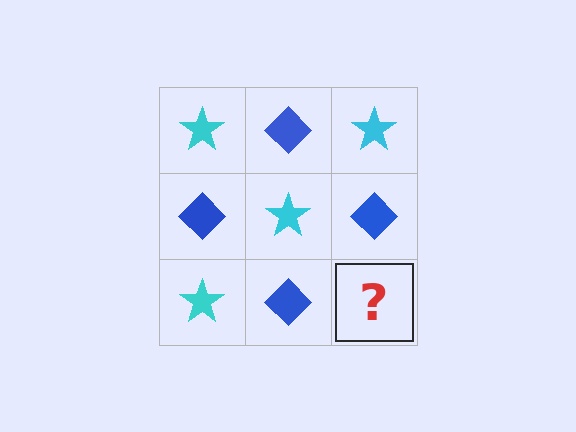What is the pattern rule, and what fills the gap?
The rule is that it alternates cyan star and blue diamond in a checkerboard pattern. The gap should be filled with a cyan star.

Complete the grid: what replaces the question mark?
The question mark should be replaced with a cyan star.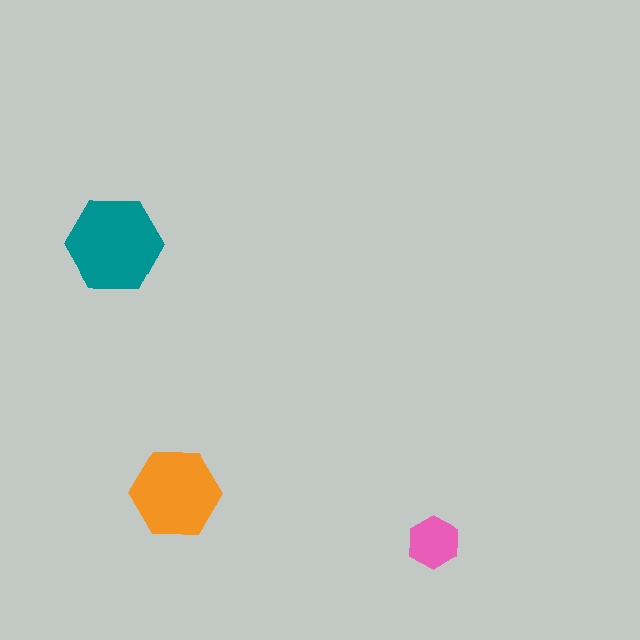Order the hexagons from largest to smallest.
the teal one, the orange one, the pink one.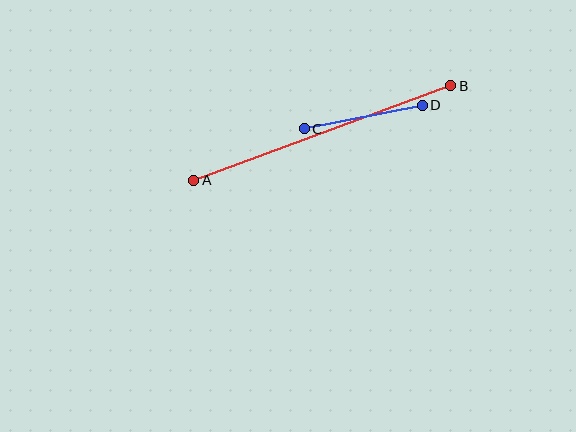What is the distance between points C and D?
The distance is approximately 120 pixels.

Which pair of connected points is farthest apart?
Points A and B are farthest apart.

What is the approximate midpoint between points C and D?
The midpoint is at approximately (363, 117) pixels.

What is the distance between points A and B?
The distance is approximately 274 pixels.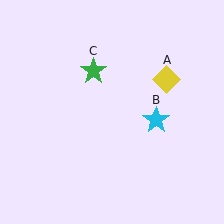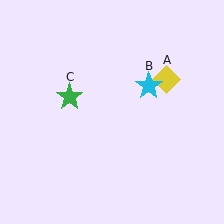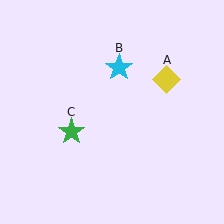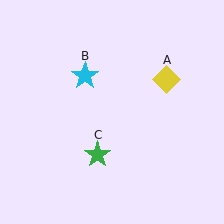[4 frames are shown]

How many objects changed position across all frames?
2 objects changed position: cyan star (object B), green star (object C).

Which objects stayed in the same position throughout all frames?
Yellow diamond (object A) remained stationary.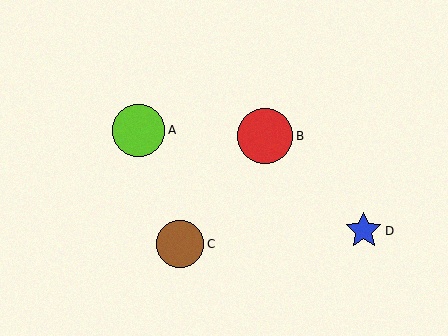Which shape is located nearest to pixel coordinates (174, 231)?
The brown circle (labeled C) at (180, 244) is nearest to that location.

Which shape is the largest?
The red circle (labeled B) is the largest.